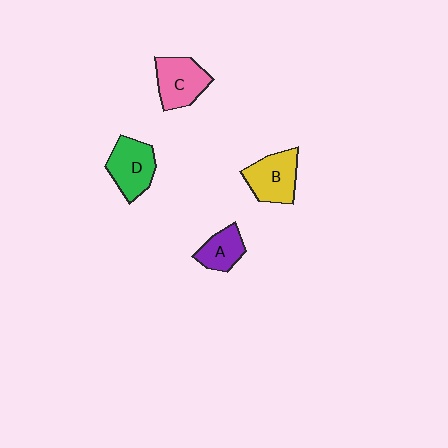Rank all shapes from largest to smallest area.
From largest to smallest: C (pink), D (green), B (yellow), A (purple).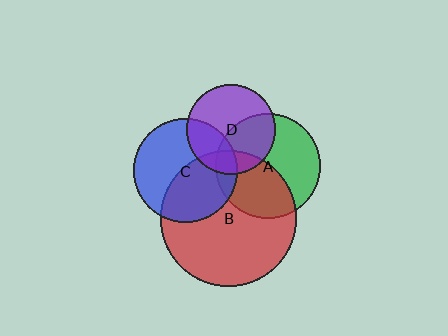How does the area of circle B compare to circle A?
Approximately 1.7 times.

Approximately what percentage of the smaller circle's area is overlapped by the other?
Approximately 45%.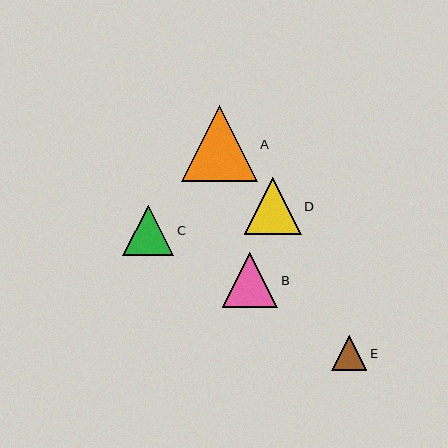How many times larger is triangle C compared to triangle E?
Triangle C is approximately 1.4 times the size of triangle E.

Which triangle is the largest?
Triangle A is the largest with a size of approximately 75 pixels.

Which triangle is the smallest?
Triangle E is the smallest with a size of approximately 36 pixels.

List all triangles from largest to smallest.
From largest to smallest: A, D, B, C, E.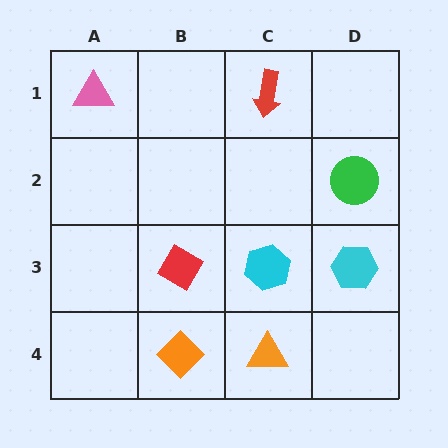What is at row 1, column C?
A red arrow.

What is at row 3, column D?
A cyan hexagon.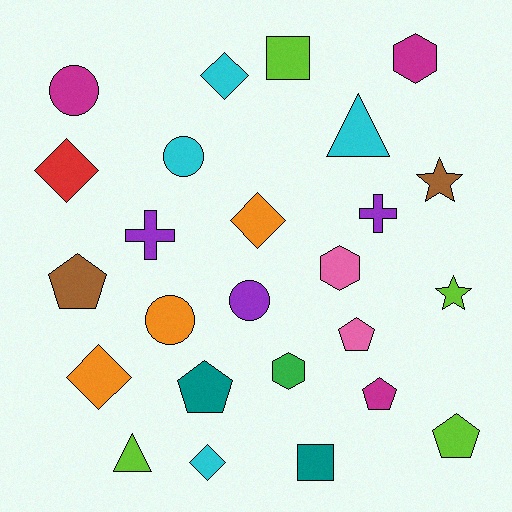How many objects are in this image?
There are 25 objects.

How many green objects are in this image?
There is 1 green object.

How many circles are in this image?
There are 4 circles.